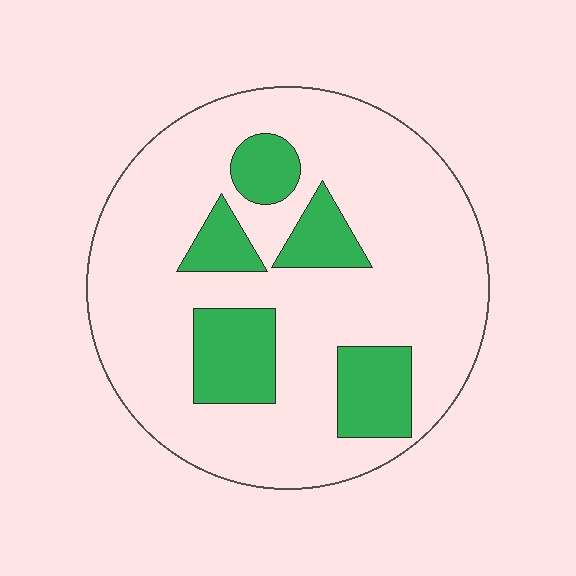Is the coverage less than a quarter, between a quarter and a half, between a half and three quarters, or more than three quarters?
Less than a quarter.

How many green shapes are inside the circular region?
5.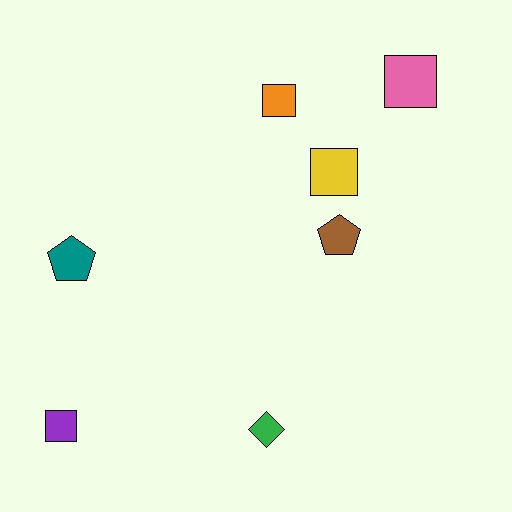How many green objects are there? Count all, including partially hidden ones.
There is 1 green object.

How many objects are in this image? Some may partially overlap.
There are 7 objects.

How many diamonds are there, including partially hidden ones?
There is 1 diamond.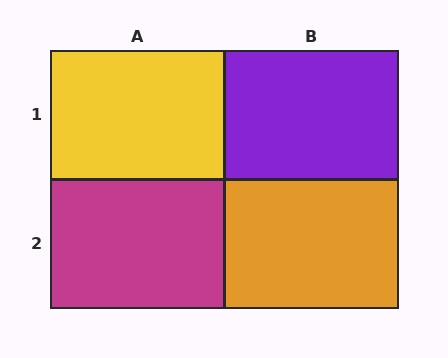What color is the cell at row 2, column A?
Magenta.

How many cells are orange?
1 cell is orange.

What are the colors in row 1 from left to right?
Yellow, purple.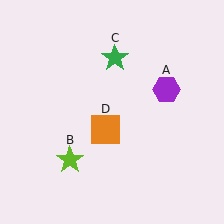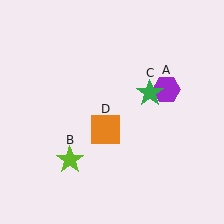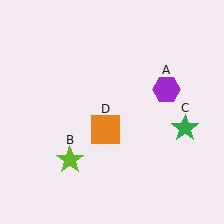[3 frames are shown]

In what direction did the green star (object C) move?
The green star (object C) moved down and to the right.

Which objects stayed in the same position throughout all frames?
Purple hexagon (object A) and lime star (object B) and orange square (object D) remained stationary.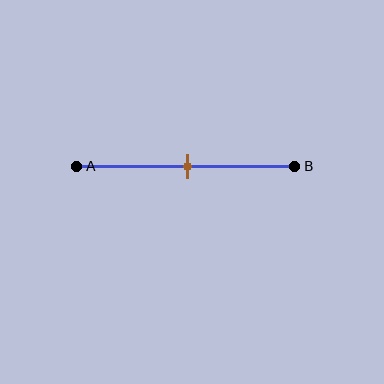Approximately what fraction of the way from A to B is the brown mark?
The brown mark is approximately 50% of the way from A to B.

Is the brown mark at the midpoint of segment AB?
Yes, the mark is approximately at the midpoint.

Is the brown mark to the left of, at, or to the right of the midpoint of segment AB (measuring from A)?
The brown mark is approximately at the midpoint of segment AB.